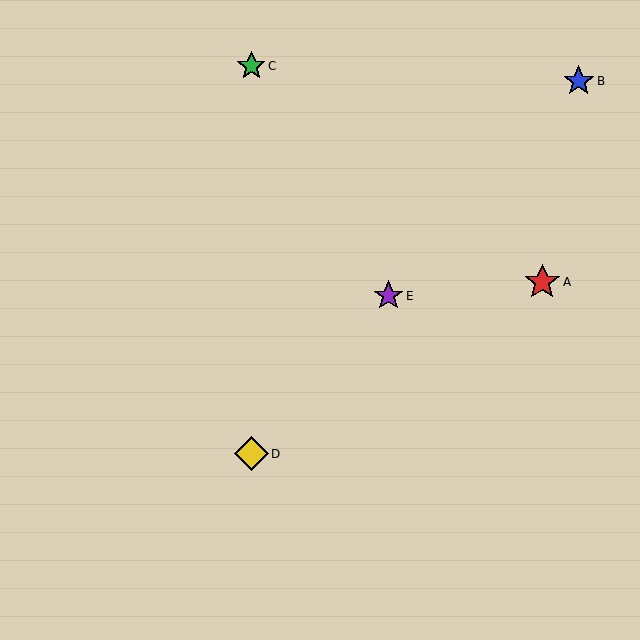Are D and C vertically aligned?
Yes, both are at x≈251.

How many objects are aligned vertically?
2 objects (C, D) are aligned vertically.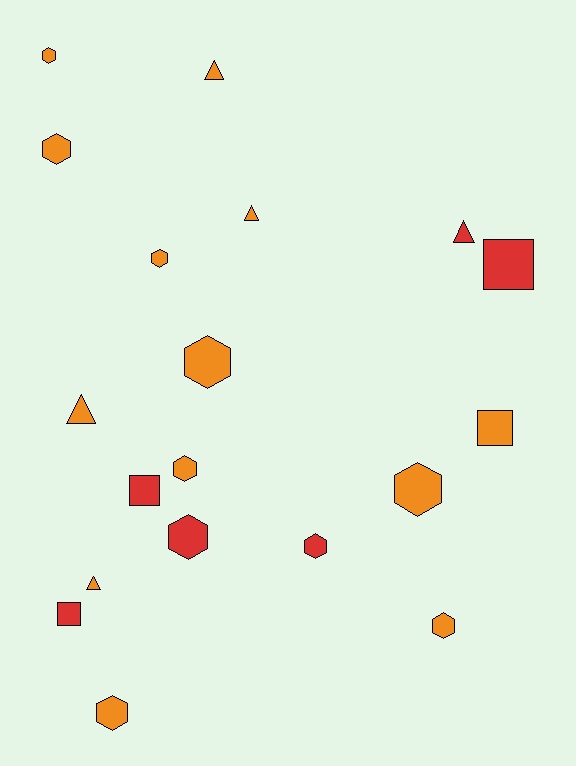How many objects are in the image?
There are 19 objects.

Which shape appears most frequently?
Hexagon, with 10 objects.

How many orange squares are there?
There is 1 orange square.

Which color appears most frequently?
Orange, with 13 objects.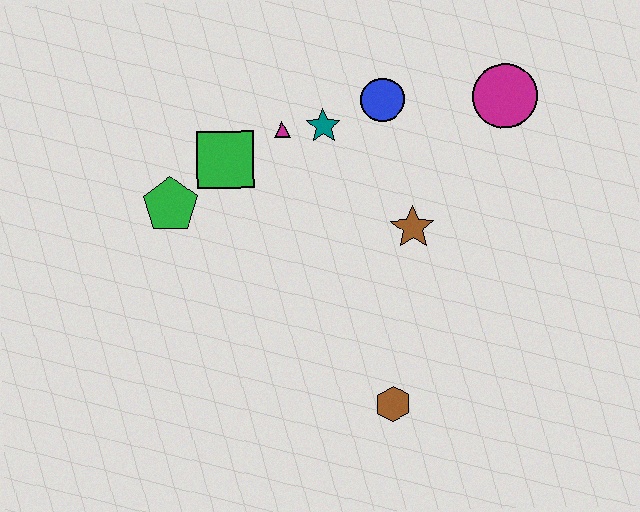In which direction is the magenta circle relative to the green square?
The magenta circle is to the right of the green square.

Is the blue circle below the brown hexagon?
No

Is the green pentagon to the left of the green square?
Yes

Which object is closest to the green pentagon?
The green square is closest to the green pentagon.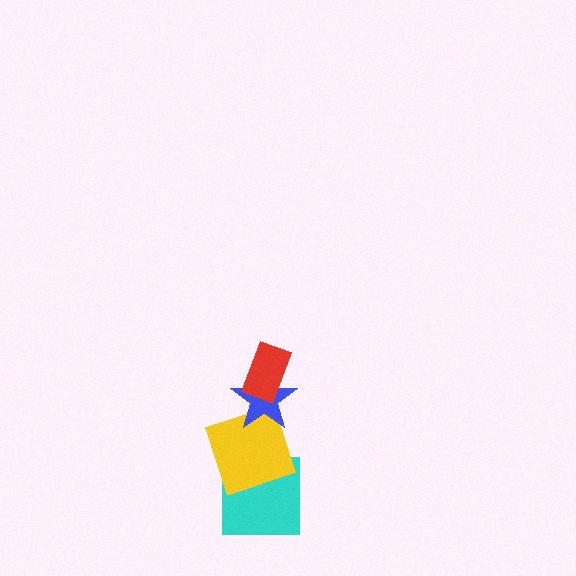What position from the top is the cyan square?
The cyan square is 4th from the top.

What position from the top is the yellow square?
The yellow square is 3rd from the top.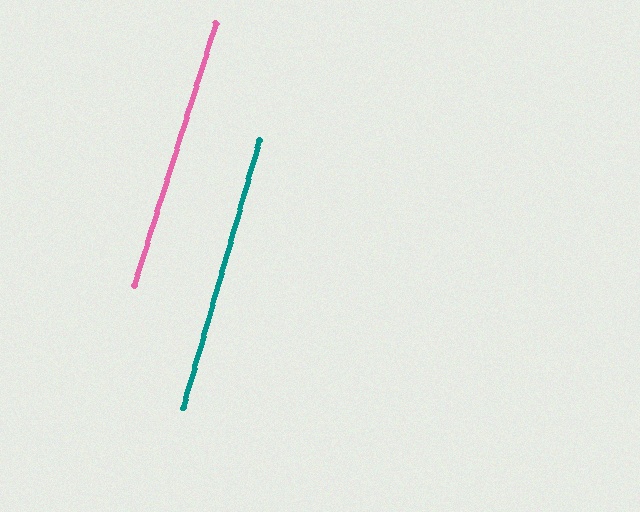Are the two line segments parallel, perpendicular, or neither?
Parallel — their directions differ by only 1.4°.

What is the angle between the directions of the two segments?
Approximately 1 degree.